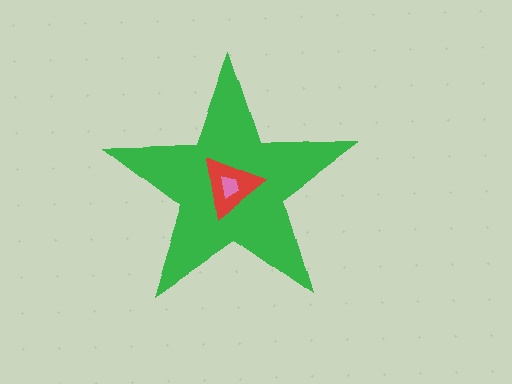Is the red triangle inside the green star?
Yes.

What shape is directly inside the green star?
The red triangle.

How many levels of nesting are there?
3.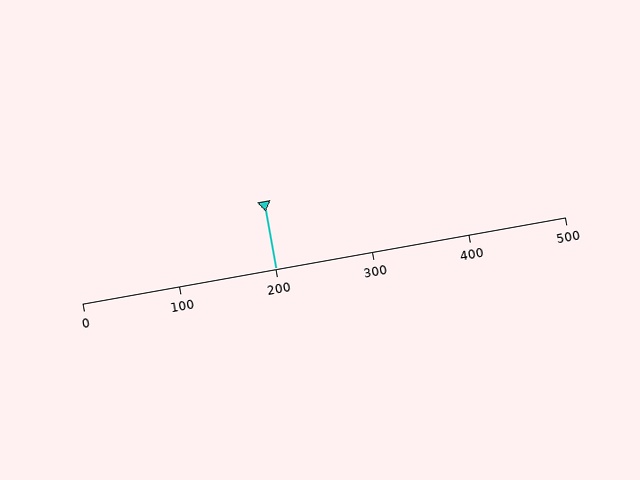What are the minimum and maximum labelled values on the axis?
The axis runs from 0 to 500.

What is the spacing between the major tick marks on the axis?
The major ticks are spaced 100 apart.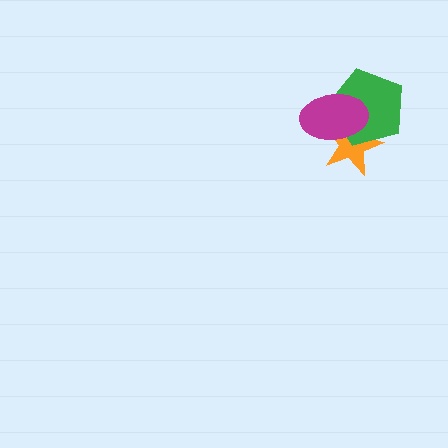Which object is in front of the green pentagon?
The magenta ellipse is in front of the green pentagon.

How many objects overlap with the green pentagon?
2 objects overlap with the green pentagon.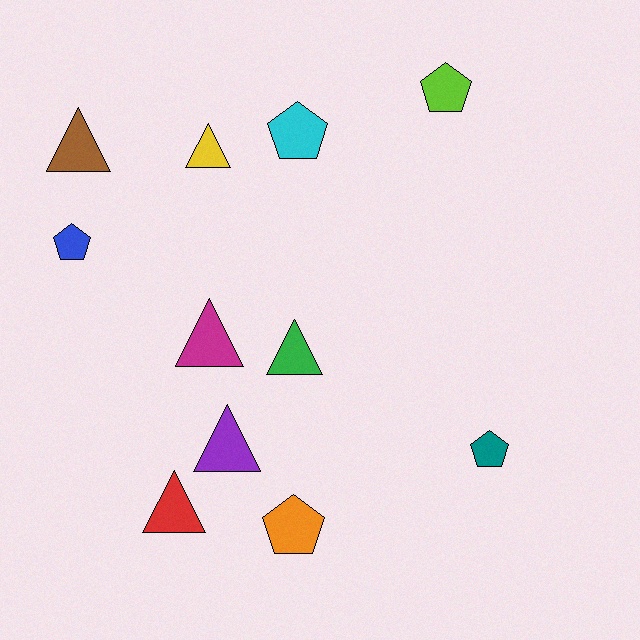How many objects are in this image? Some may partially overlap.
There are 11 objects.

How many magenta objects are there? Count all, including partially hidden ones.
There is 1 magenta object.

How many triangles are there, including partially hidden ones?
There are 6 triangles.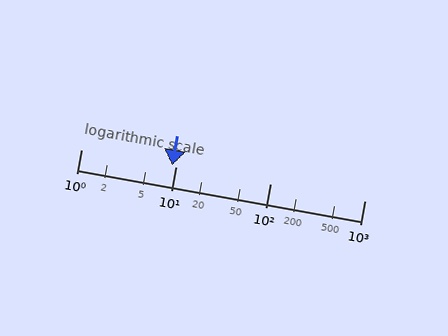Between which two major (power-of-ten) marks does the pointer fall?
The pointer is between 1 and 10.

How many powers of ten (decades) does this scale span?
The scale spans 3 decades, from 1 to 1000.